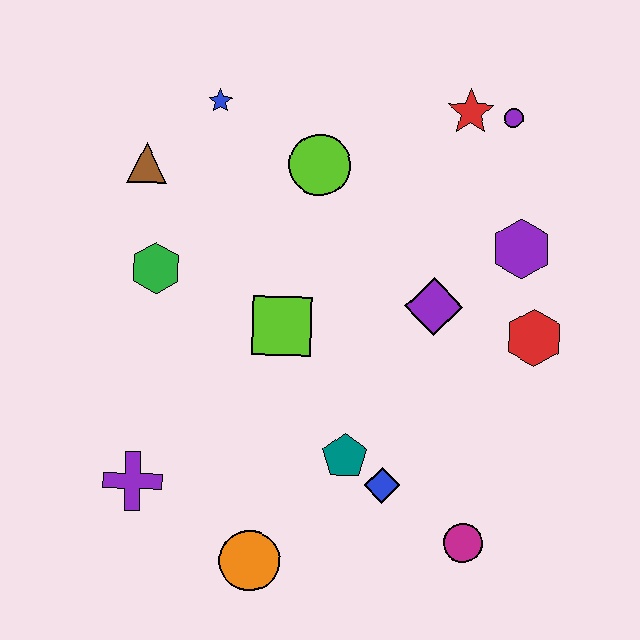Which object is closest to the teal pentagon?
The blue diamond is closest to the teal pentagon.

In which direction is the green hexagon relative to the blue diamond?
The green hexagon is to the left of the blue diamond.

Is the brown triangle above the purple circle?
No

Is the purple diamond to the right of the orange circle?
Yes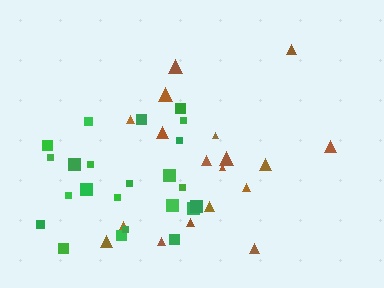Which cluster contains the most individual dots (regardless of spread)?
Green (23).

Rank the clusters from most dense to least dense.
green, brown.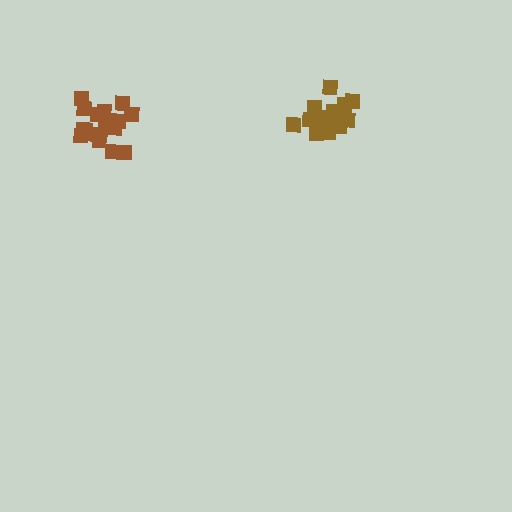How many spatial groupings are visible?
There are 2 spatial groupings.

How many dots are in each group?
Group 1: 17 dots, Group 2: 16 dots (33 total).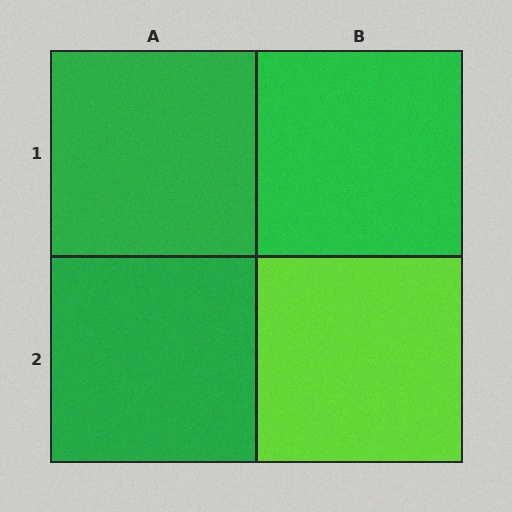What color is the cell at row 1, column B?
Green.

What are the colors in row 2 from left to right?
Green, lime.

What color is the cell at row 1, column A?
Green.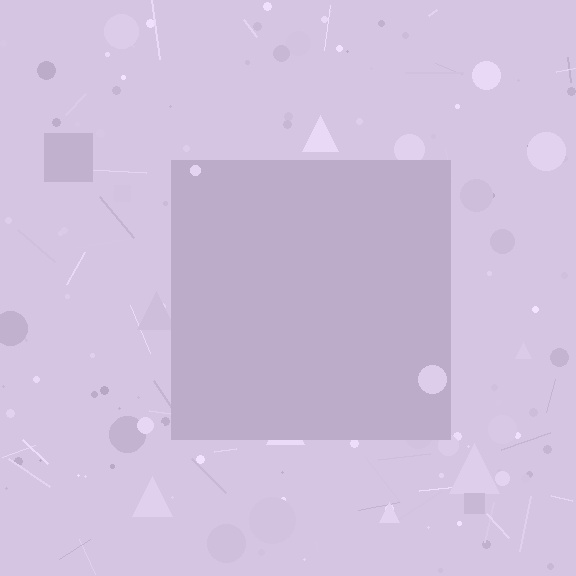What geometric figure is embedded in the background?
A square is embedded in the background.